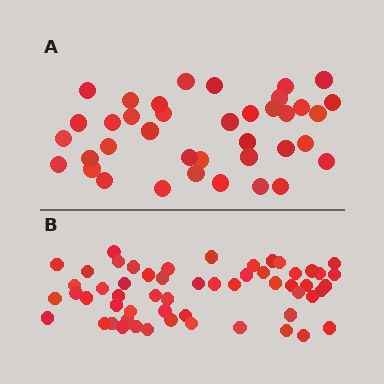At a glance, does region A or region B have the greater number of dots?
Region B (the bottom region) has more dots.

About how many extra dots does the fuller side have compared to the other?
Region B has approximately 20 more dots than region A.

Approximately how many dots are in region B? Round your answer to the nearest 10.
About 60 dots. (The exact count is 56, which rounds to 60.)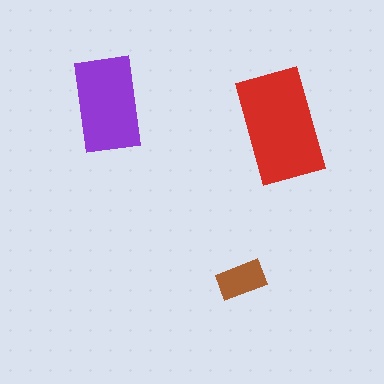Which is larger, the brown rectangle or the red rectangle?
The red one.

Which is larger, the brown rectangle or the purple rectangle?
The purple one.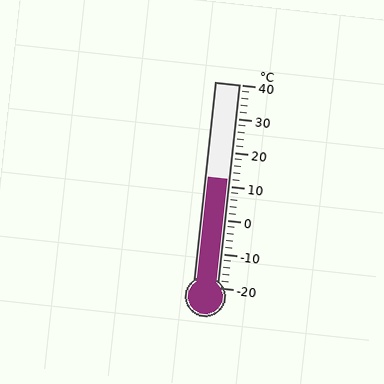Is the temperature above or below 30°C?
The temperature is below 30°C.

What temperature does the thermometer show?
The thermometer shows approximately 12°C.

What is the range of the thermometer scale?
The thermometer scale ranges from -20°C to 40°C.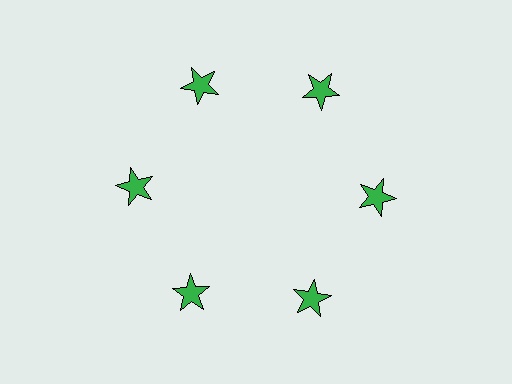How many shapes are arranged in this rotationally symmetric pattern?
There are 6 shapes, arranged in 6 groups of 1.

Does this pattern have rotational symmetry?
Yes, this pattern has 6-fold rotational symmetry. It looks the same after rotating 60 degrees around the center.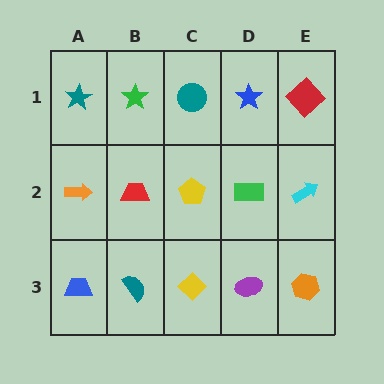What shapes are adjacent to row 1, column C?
A yellow pentagon (row 2, column C), a green star (row 1, column B), a blue star (row 1, column D).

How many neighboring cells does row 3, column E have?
2.